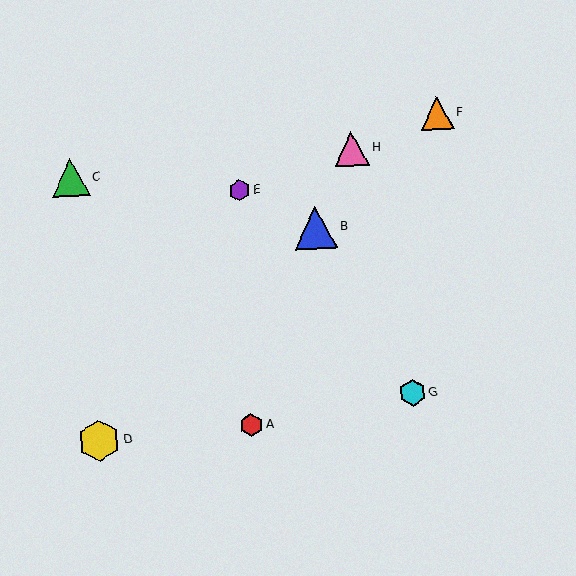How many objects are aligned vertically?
2 objects (A, E) are aligned vertically.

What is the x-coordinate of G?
Object G is at x≈413.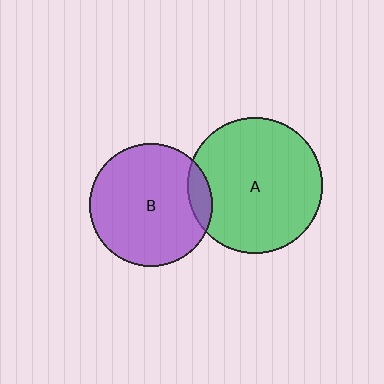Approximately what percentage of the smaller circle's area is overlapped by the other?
Approximately 10%.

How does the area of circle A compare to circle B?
Approximately 1.2 times.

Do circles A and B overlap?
Yes.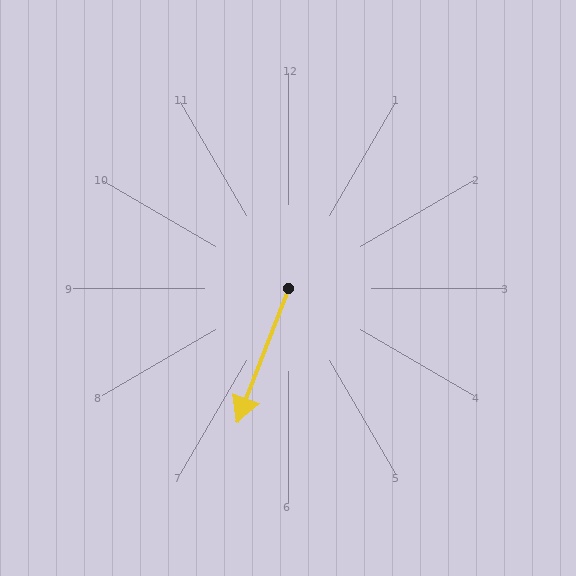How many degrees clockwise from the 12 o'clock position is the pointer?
Approximately 201 degrees.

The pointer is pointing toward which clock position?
Roughly 7 o'clock.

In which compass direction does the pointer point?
South.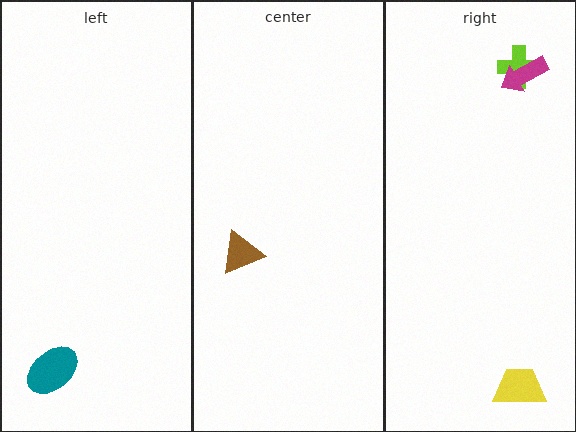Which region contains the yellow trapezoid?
The right region.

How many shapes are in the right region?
3.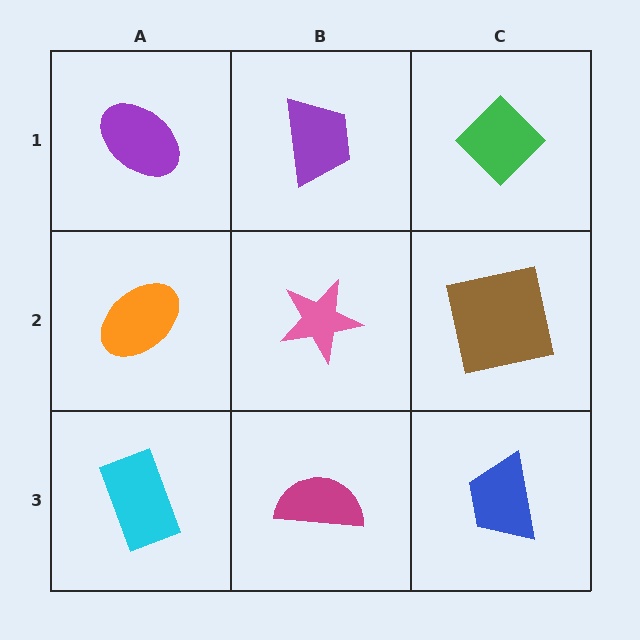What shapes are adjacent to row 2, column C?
A green diamond (row 1, column C), a blue trapezoid (row 3, column C), a pink star (row 2, column B).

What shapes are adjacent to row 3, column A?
An orange ellipse (row 2, column A), a magenta semicircle (row 3, column B).